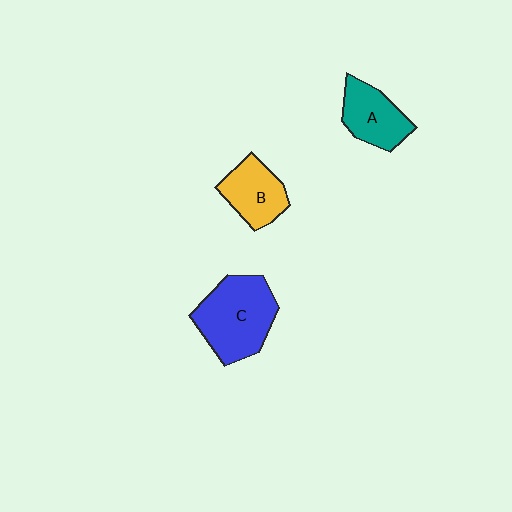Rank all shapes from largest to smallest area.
From largest to smallest: C (blue), A (teal), B (yellow).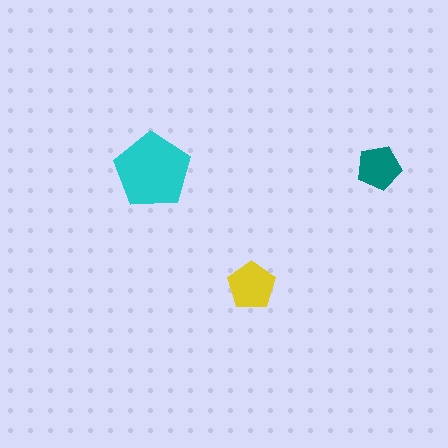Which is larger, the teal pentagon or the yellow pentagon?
The yellow one.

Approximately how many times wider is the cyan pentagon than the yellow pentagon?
About 1.5 times wider.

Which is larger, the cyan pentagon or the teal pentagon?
The cyan one.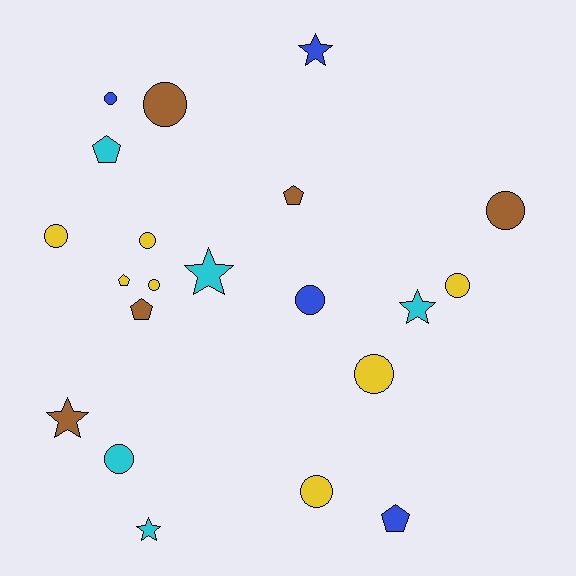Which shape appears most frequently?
Circle, with 11 objects.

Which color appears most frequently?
Yellow, with 7 objects.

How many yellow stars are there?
There are no yellow stars.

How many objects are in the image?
There are 21 objects.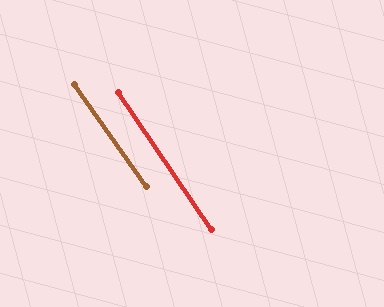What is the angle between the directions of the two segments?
Approximately 1 degree.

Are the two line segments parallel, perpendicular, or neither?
Parallel — their directions differ by only 1.4°.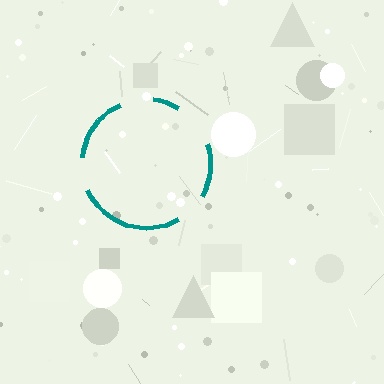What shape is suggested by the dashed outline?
The dashed outline suggests a circle.